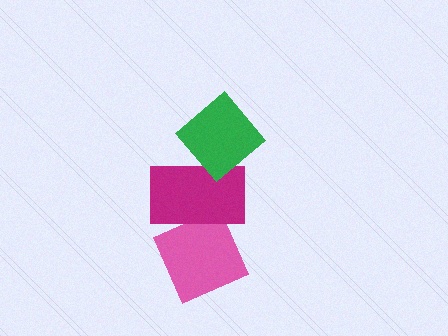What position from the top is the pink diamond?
The pink diamond is 3rd from the top.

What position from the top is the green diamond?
The green diamond is 1st from the top.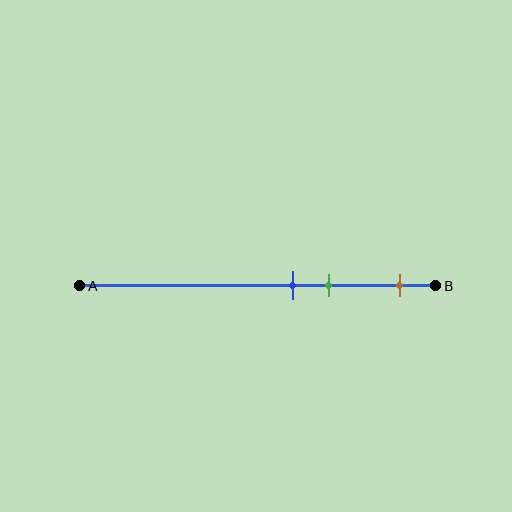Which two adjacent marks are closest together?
The blue and green marks are the closest adjacent pair.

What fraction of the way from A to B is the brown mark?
The brown mark is approximately 90% (0.9) of the way from A to B.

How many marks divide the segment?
There are 3 marks dividing the segment.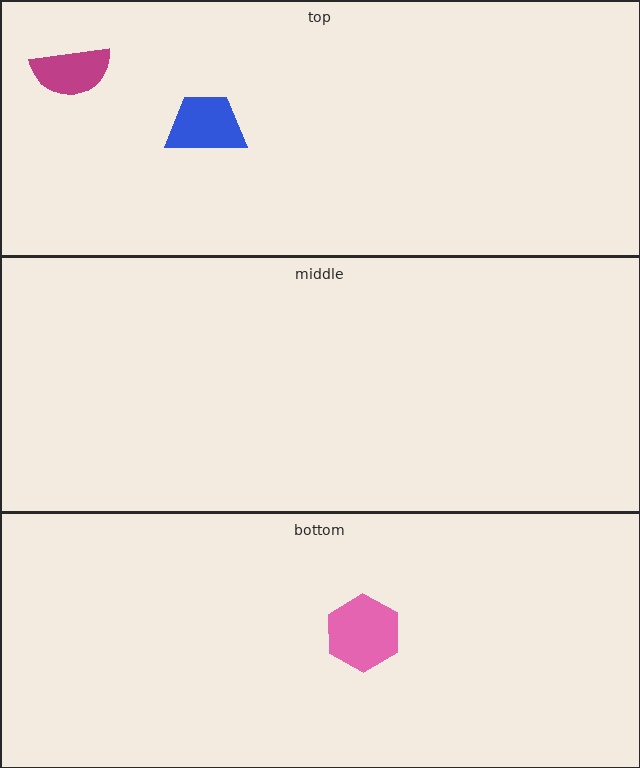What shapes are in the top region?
The blue trapezoid, the magenta semicircle.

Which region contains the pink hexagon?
The bottom region.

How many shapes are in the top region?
2.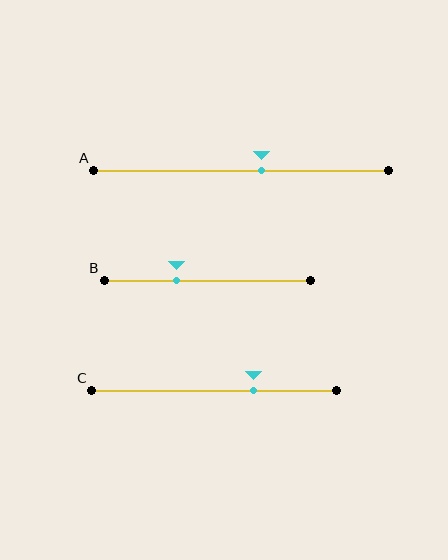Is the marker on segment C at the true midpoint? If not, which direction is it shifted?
No, the marker on segment C is shifted to the right by about 16% of the segment length.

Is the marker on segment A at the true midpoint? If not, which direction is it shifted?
No, the marker on segment A is shifted to the right by about 7% of the segment length.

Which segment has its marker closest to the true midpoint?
Segment A has its marker closest to the true midpoint.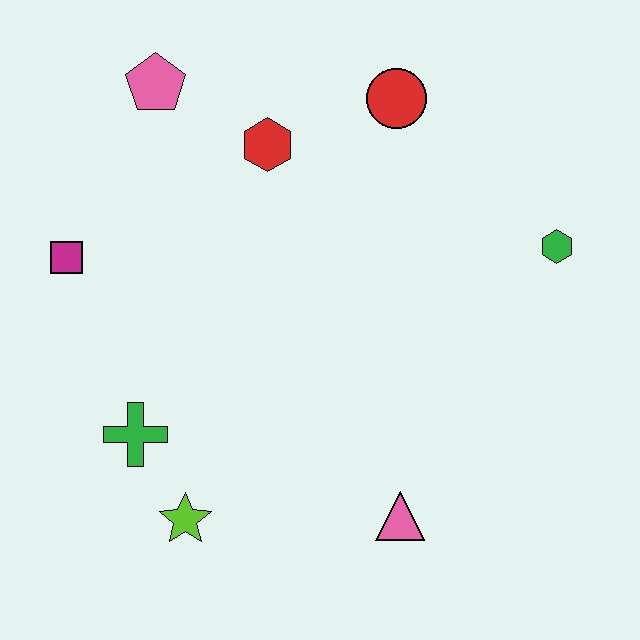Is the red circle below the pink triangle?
No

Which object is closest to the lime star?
The green cross is closest to the lime star.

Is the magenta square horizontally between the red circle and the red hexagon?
No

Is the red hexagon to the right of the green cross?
Yes